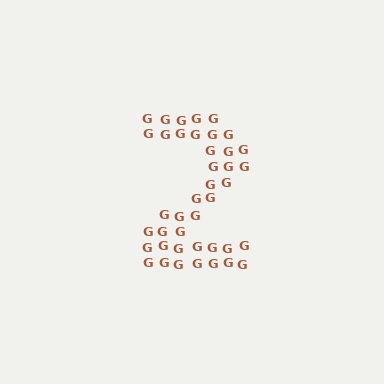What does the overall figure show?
The overall figure shows the digit 2.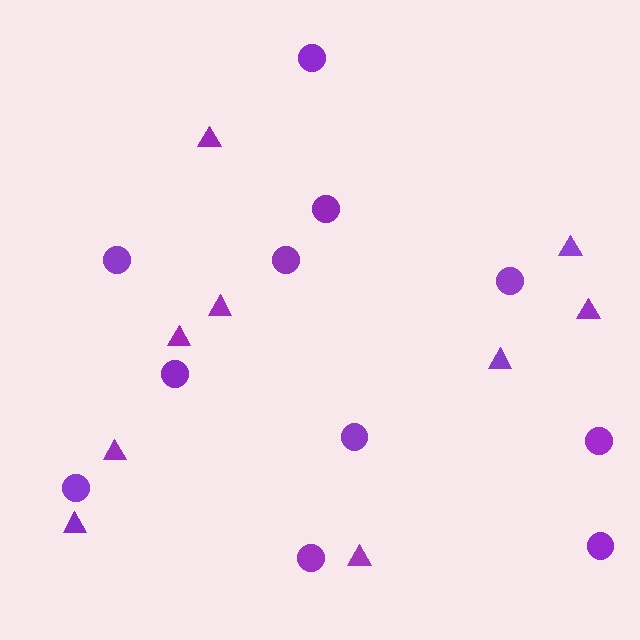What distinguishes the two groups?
There are 2 groups: one group of triangles (9) and one group of circles (11).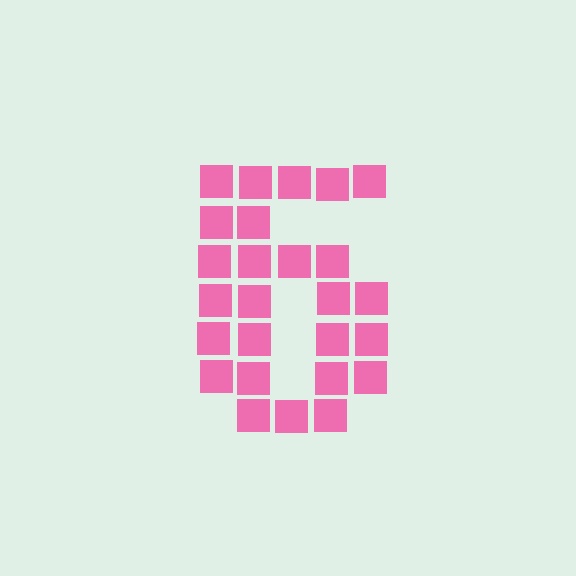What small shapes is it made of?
It is made of small squares.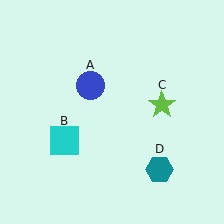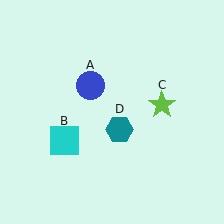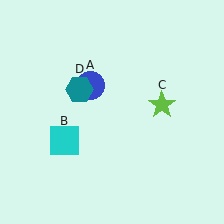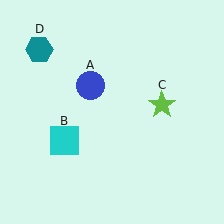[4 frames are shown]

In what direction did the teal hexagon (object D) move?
The teal hexagon (object D) moved up and to the left.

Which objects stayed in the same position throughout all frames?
Blue circle (object A) and cyan square (object B) and lime star (object C) remained stationary.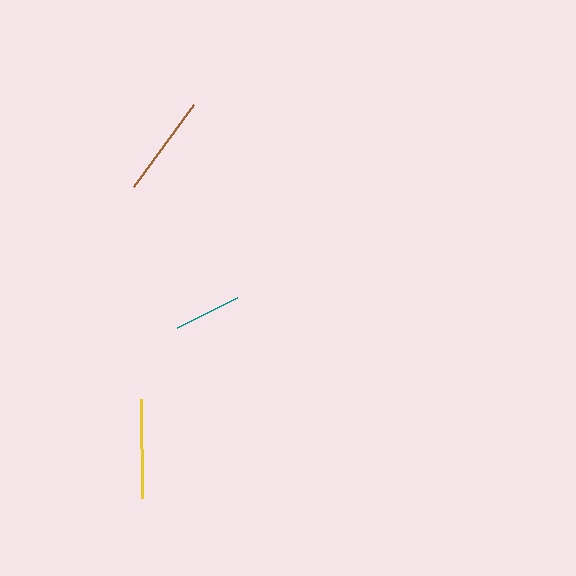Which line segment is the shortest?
The teal line is the shortest at approximately 67 pixels.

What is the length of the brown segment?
The brown segment is approximately 101 pixels long.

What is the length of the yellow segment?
The yellow segment is approximately 98 pixels long.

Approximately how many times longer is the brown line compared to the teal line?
The brown line is approximately 1.5 times the length of the teal line.